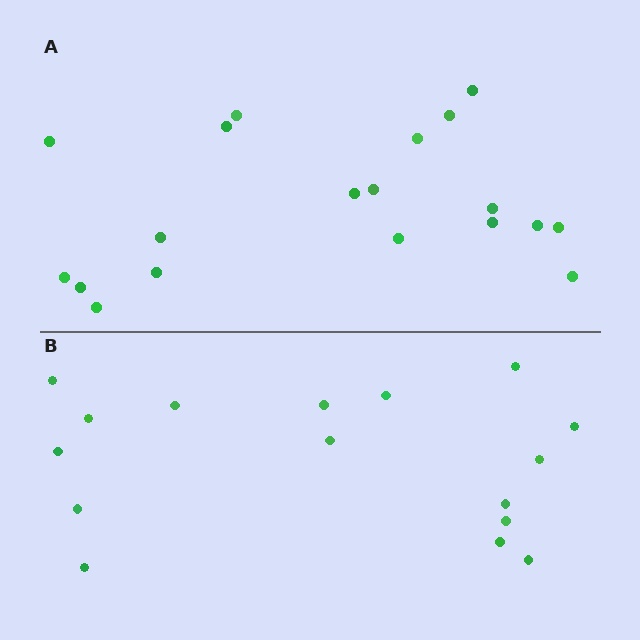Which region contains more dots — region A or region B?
Region A (the top region) has more dots.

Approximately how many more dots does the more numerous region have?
Region A has just a few more — roughly 2 or 3 more dots than region B.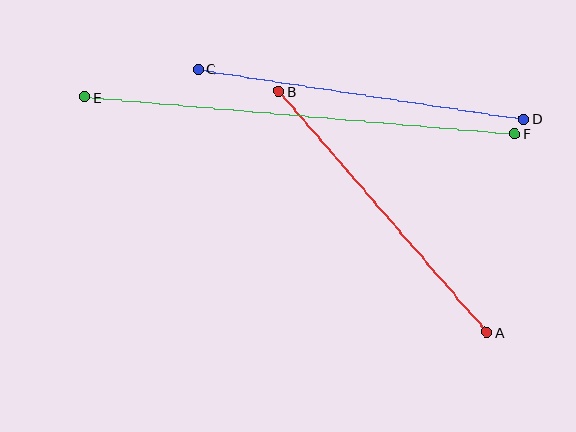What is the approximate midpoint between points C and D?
The midpoint is at approximately (361, 94) pixels.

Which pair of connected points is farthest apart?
Points E and F are farthest apart.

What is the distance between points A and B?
The distance is approximately 318 pixels.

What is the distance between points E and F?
The distance is approximately 432 pixels.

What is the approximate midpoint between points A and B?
The midpoint is at approximately (383, 212) pixels.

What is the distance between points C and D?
The distance is approximately 330 pixels.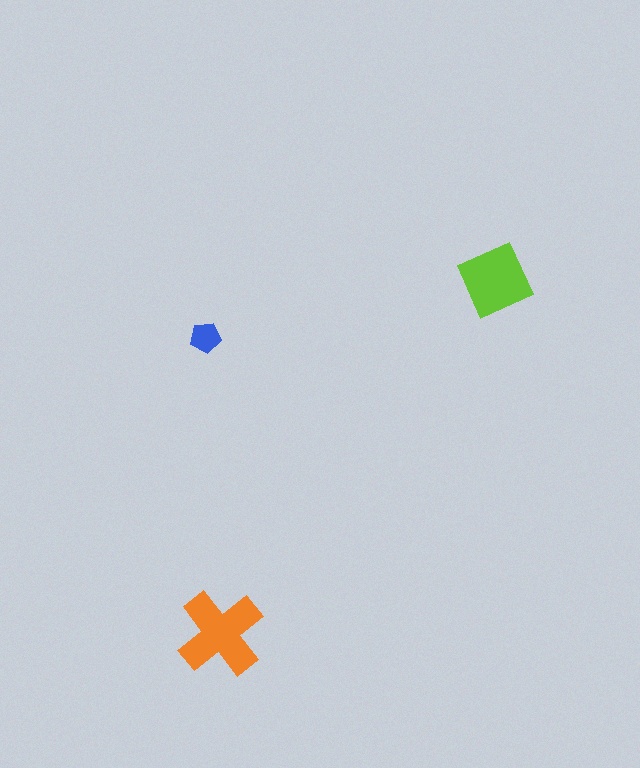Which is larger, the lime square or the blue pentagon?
The lime square.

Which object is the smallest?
The blue pentagon.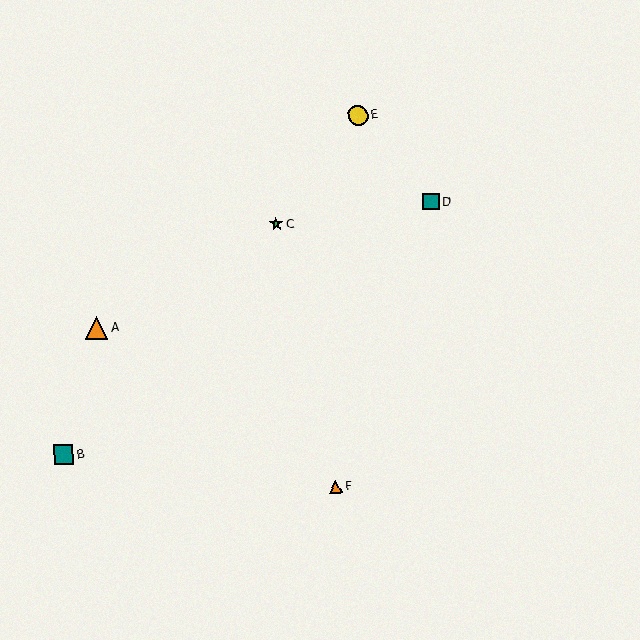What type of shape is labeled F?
Shape F is an orange triangle.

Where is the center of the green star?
The center of the green star is at (276, 224).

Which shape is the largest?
The orange triangle (labeled A) is the largest.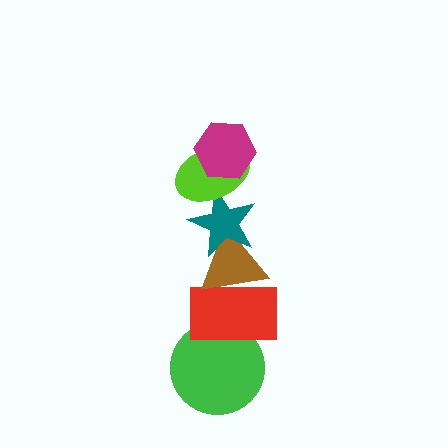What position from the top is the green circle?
The green circle is 6th from the top.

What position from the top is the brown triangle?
The brown triangle is 4th from the top.